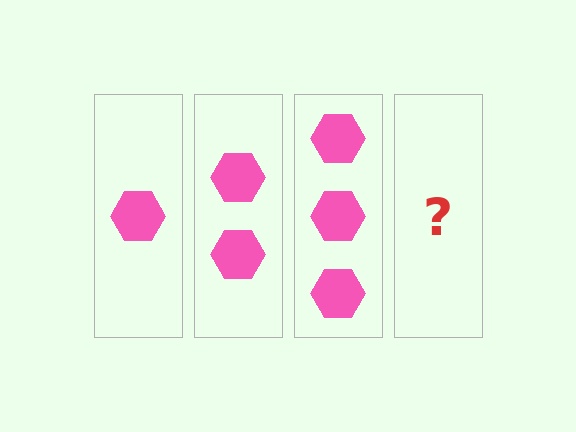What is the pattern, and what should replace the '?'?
The pattern is that each step adds one more hexagon. The '?' should be 4 hexagons.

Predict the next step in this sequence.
The next step is 4 hexagons.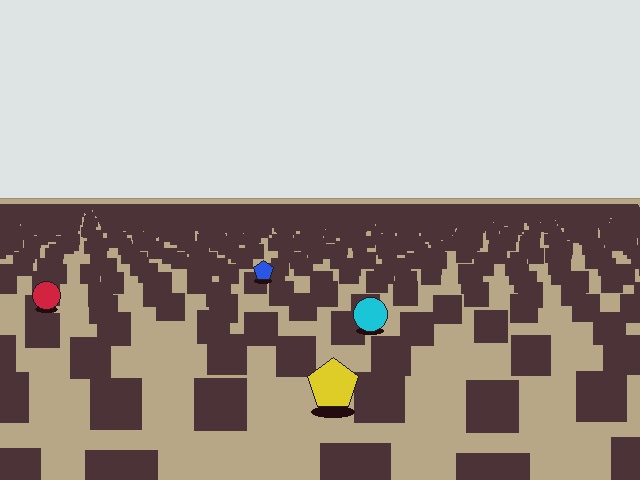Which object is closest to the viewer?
The yellow pentagon is closest. The texture marks near it are larger and more spread out.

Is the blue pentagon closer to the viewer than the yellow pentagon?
No. The yellow pentagon is closer — you can tell from the texture gradient: the ground texture is coarser near it.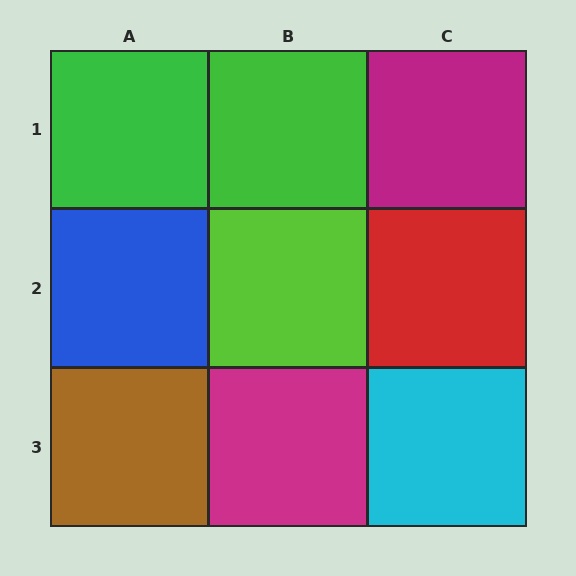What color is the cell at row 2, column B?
Lime.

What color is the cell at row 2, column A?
Blue.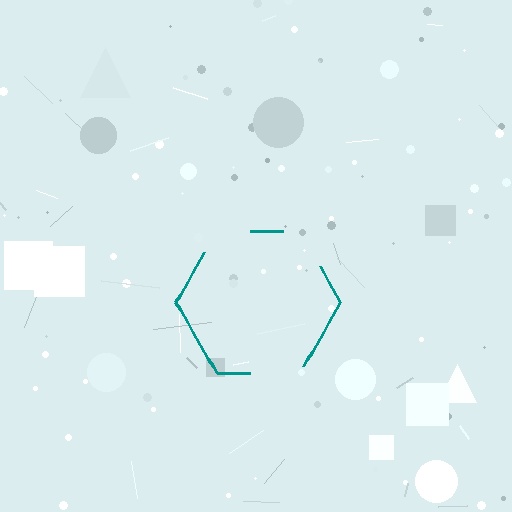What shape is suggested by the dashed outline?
The dashed outline suggests a hexagon.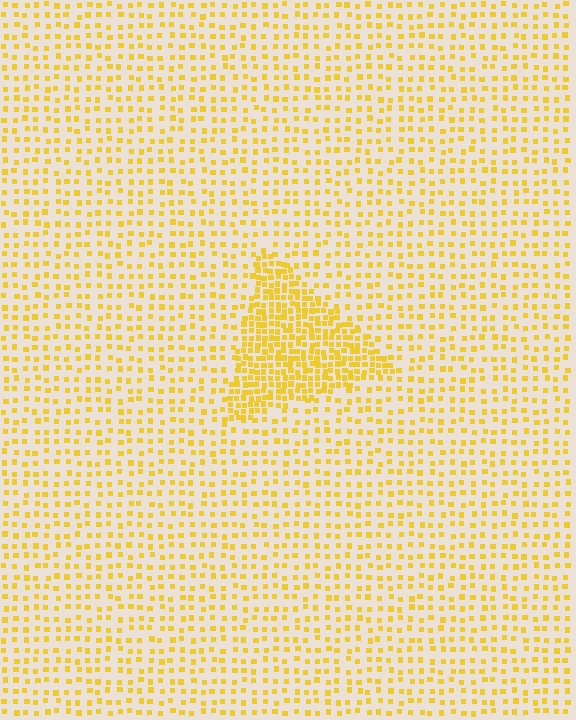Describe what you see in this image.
The image contains small yellow elements arranged at two different densities. A triangle-shaped region is visible where the elements are more densely packed than the surrounding area.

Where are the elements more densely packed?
The elements are more densely packed inside the triangle boundary.